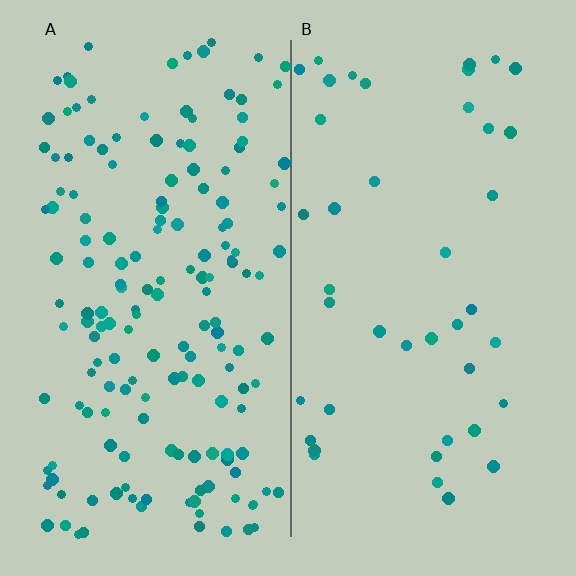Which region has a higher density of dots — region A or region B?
A (the left).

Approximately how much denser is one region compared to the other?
Approximately 3.9× — region A over region B.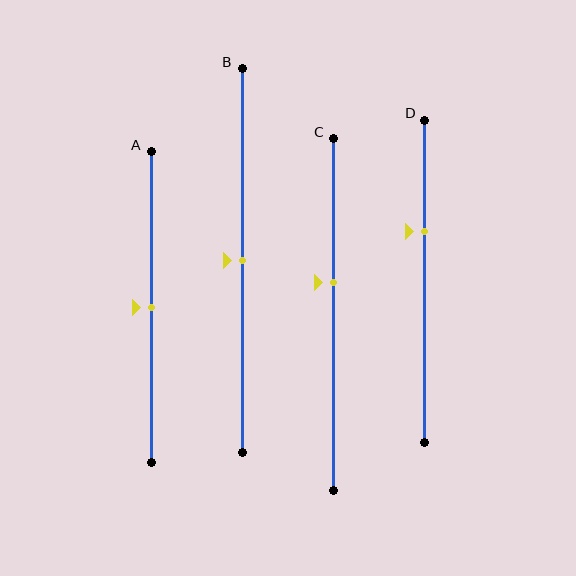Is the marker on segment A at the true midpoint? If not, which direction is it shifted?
Yes, the marker on segment A is at the true midpoint.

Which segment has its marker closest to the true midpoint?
Segment A has its marker closest to the true midpoint.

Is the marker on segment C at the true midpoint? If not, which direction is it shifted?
No, the marker on segment C is shifted upward by about 9% of the segment length.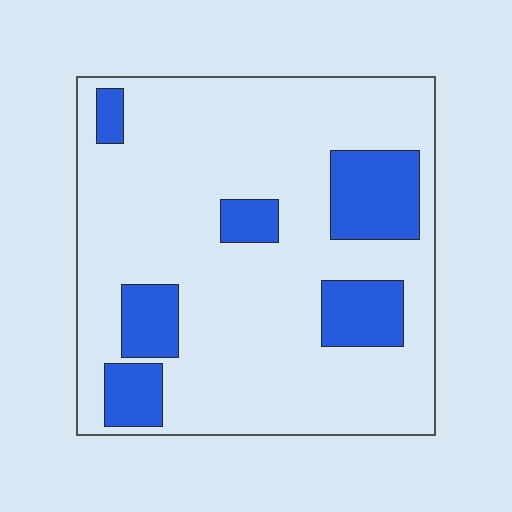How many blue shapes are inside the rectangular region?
6.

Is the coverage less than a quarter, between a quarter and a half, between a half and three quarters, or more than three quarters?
Less than a quarter.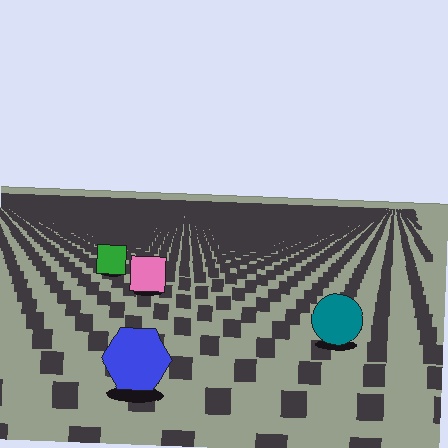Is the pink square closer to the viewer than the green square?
Yes. The pink square is closer — you can tell from the texture gradient: the ground texture is coarser near it.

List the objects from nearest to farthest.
From nearest to farthest: the blue hexagon, the teal circle, the pink square, the green square.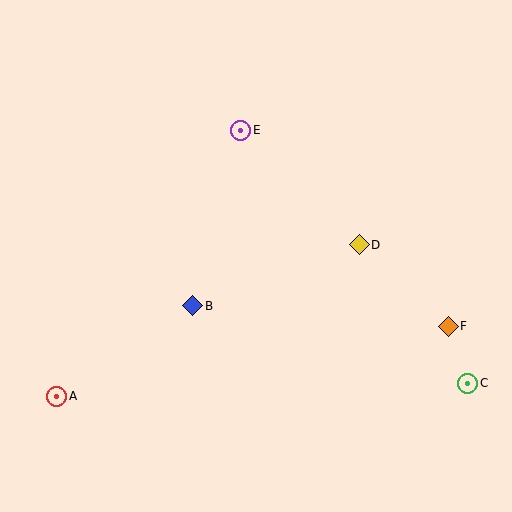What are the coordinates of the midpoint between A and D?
The midpoint between A and D is at (208, 321).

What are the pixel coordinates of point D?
Point D is at (359, 245).